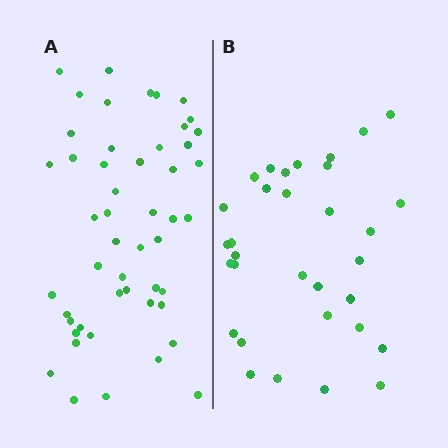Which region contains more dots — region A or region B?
Region A (the left region) has more dots.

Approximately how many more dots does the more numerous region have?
Region A has approximately 20 more dots than region B.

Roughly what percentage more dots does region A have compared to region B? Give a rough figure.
About 55% more.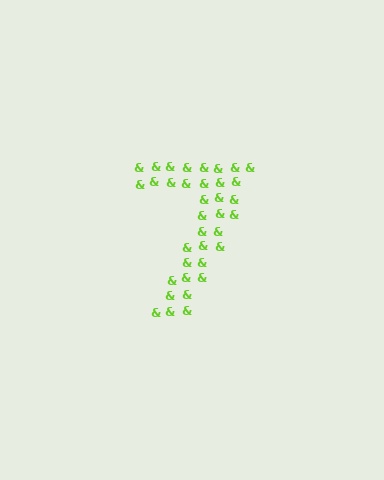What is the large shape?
The large shape is the digit 7.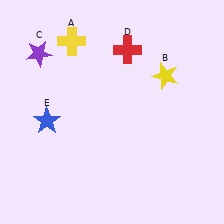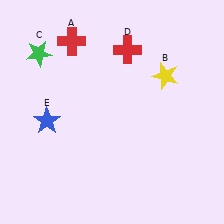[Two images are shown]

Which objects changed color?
A changed from yellow to red. C changed from purple to green.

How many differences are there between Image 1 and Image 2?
There are 2 differences between the two images.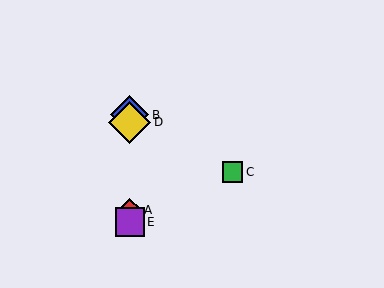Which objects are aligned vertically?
Objects A, B, D, E are aligned vertically.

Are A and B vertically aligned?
Yes, both are at x≈130.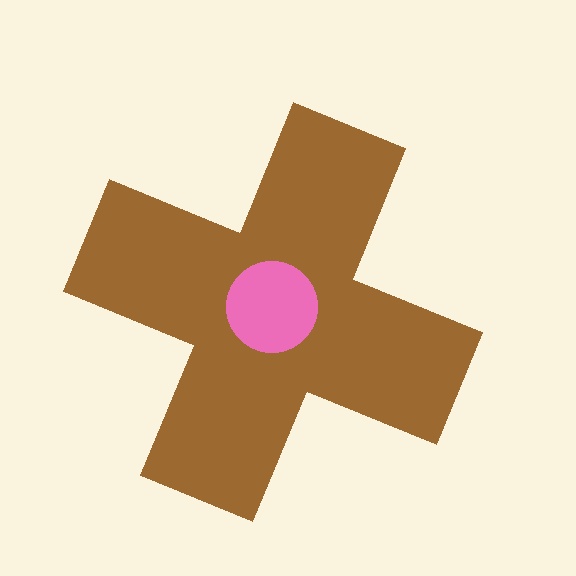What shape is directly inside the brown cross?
The pink circle.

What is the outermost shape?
The brown cross.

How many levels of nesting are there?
2.